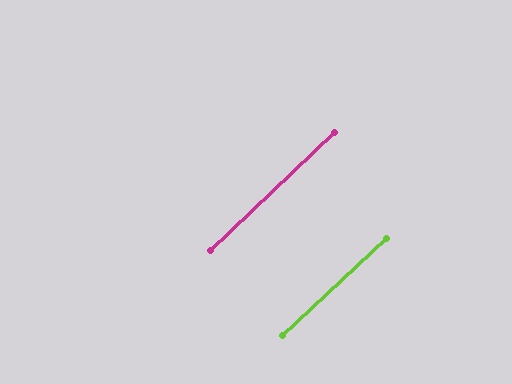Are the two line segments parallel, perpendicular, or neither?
Parallel — their directions differ by only 0.4°.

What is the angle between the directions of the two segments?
Approximately 0 degrees.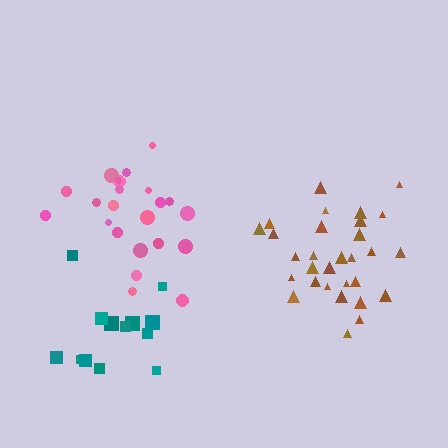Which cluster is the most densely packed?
Brown.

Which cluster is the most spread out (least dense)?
Pink.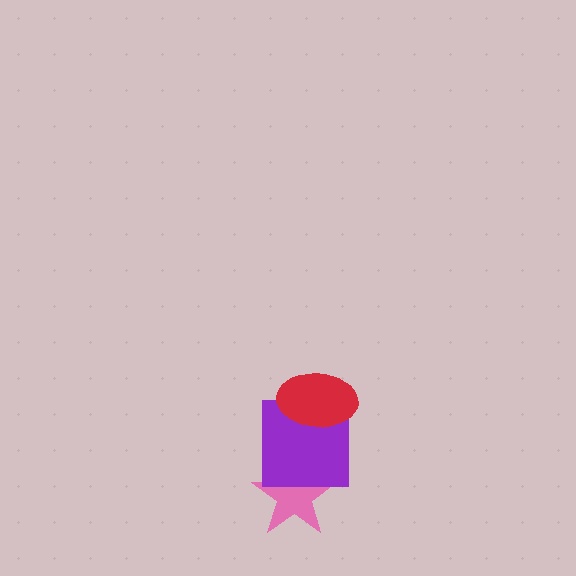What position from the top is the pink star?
The pink star is 3rd from the top.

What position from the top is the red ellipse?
The red ellipse is 1st from the top.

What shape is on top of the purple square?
The red ellipse is on top of the purple square.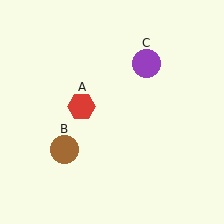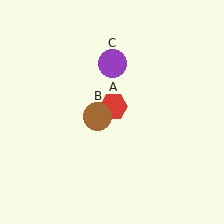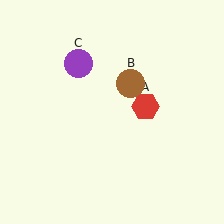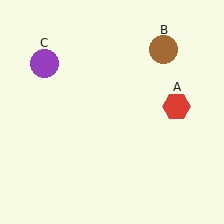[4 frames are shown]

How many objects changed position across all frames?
3 objects changed position: red hexagon (object A), brown circle (object B), purple circle (object C).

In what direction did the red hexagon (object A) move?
The red hexagon (object A) moved right.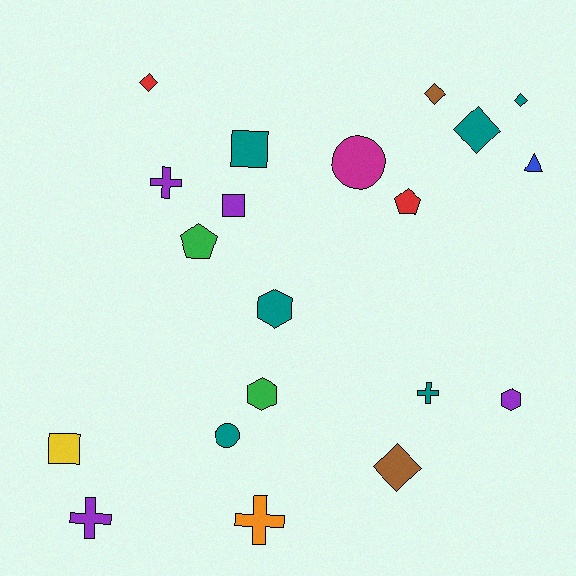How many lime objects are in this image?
There are no lime objects.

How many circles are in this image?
There are 2 circles.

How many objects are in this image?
There are 20 objects.